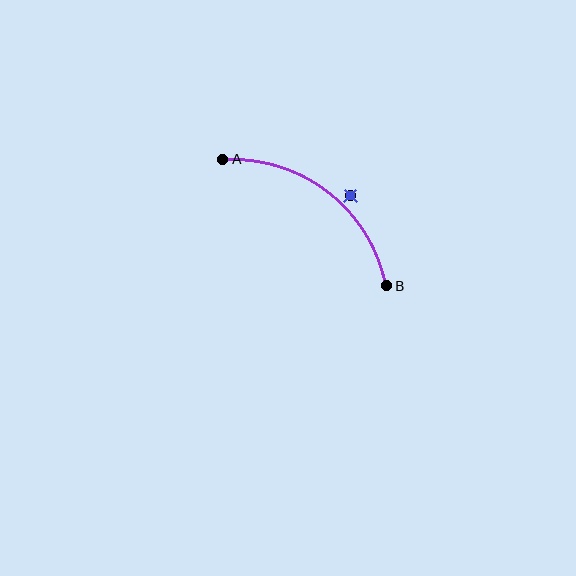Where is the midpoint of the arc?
The arc midpoint is the point on the curve farthest from the straight line joining A and B. It sits above and to the right of that line.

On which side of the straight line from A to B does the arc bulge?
The arc bulges above and to the right of the straight line connecting A and B.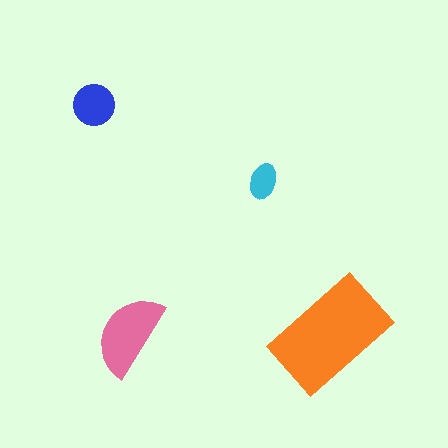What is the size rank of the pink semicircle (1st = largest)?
2nd.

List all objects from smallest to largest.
The cyan ellipse, the blue circle, the pink semicircle, the orange rectangle.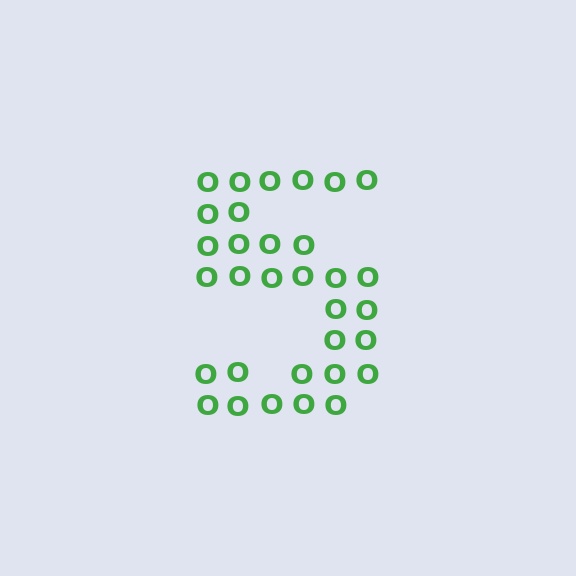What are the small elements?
The small elements are letter O's.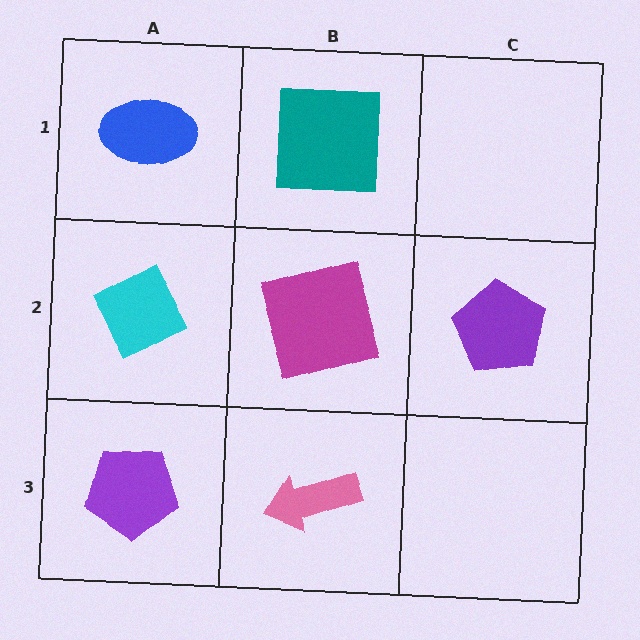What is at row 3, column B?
A pink arrow.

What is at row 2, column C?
A purple pentagon.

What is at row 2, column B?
A magenta square.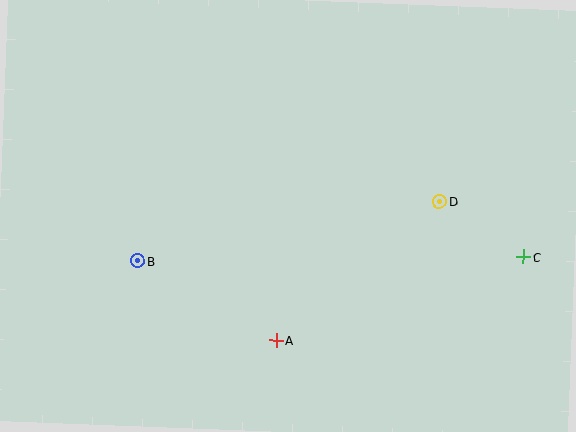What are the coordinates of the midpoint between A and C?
The midpoint between A and C is at (400, 299).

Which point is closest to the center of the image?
Point A at (276, 341) is closest to the center.